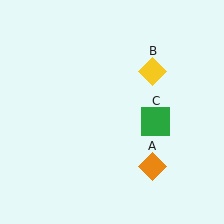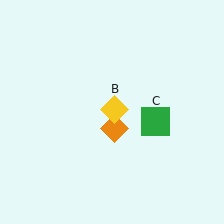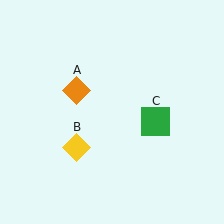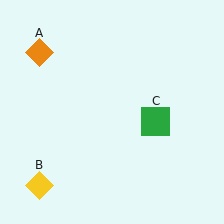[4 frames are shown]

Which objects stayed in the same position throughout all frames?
Green square (object C) remained stationary.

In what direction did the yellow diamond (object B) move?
The yellow diamond (object B) moved down and to the left.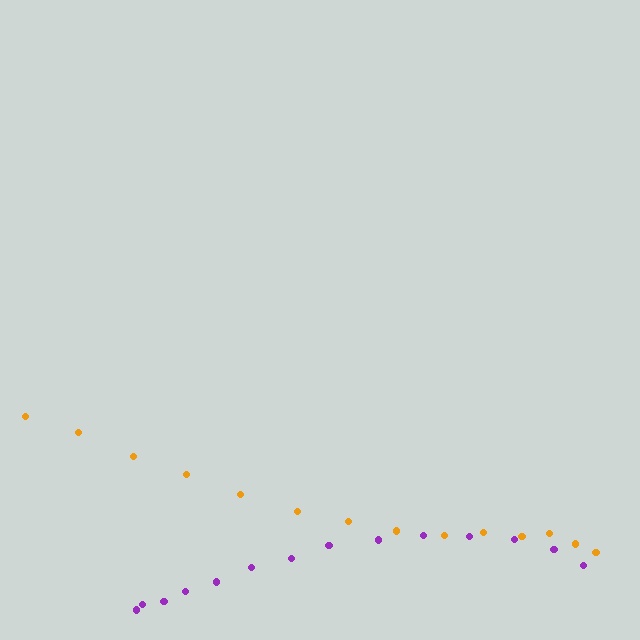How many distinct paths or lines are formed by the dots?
There are 2 distinct paths.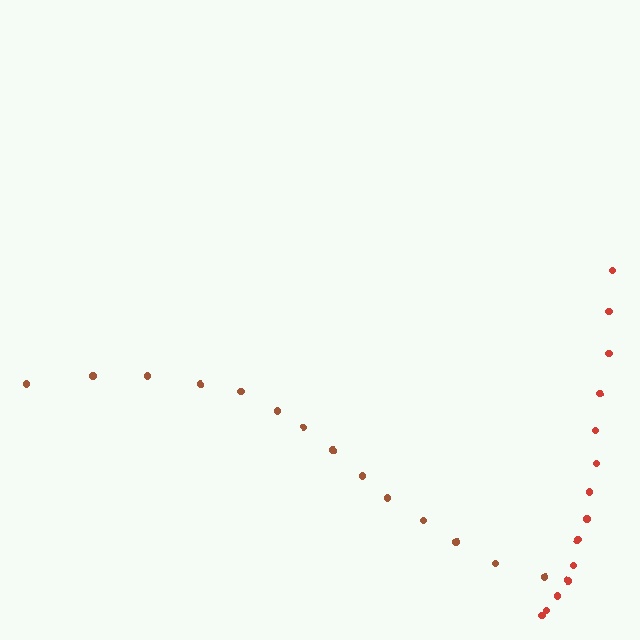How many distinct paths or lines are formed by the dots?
There are 2 distinct paths.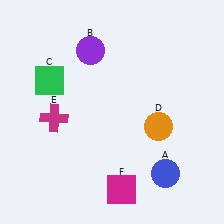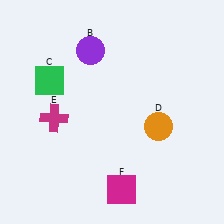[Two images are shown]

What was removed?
The blue circle (A) was removed in Image 2.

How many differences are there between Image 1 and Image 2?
There is 1 difference between the two images.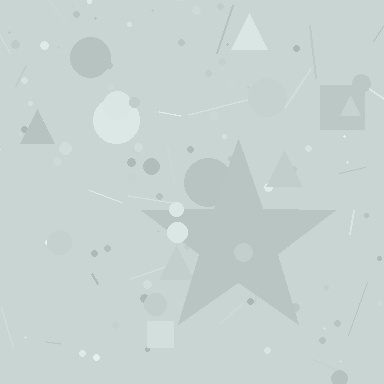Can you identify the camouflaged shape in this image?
The camouflaged shape is a star.